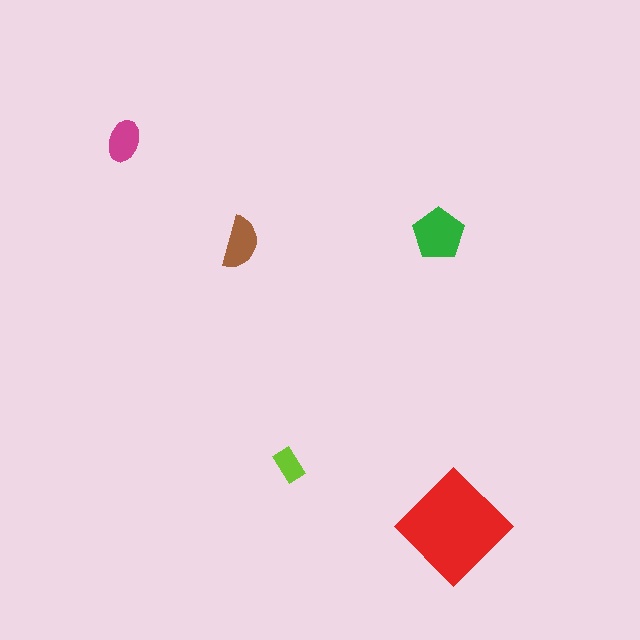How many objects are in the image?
There are 5 objects in the image.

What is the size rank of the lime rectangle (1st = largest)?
5th.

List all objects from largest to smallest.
The red diamond, the green pentagon, the brown semicircle, the magenta ellipse, the lime rectangle.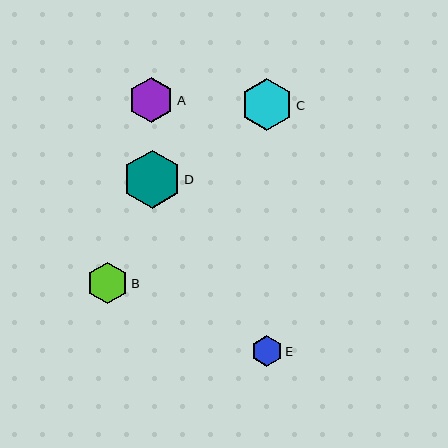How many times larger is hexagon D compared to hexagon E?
Hexagon D is approximately 1.9 times the size of hexagon E.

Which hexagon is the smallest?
Hexagon E is the smallest with a size of approximately 31 pixels.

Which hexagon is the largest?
Hexagon D is the largest with a size of approximately 58 pixels.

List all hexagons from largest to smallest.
From largest to smallest: D, C, A, B, E.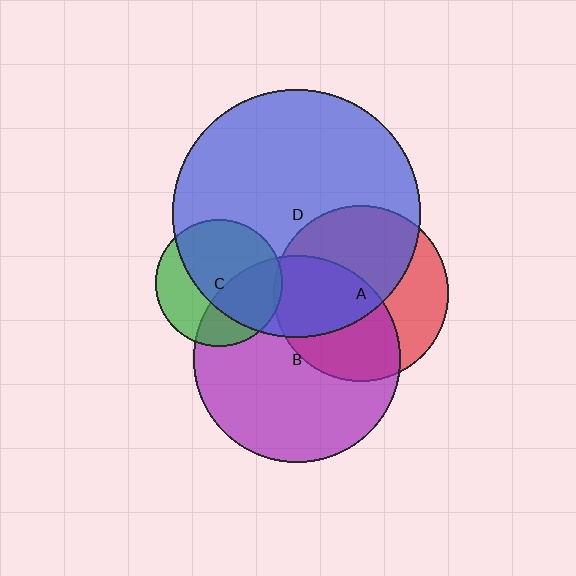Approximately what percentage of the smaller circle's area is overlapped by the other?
Approximately 30%.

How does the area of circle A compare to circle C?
Approximately 1.9 times.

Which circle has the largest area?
Circle D (blue).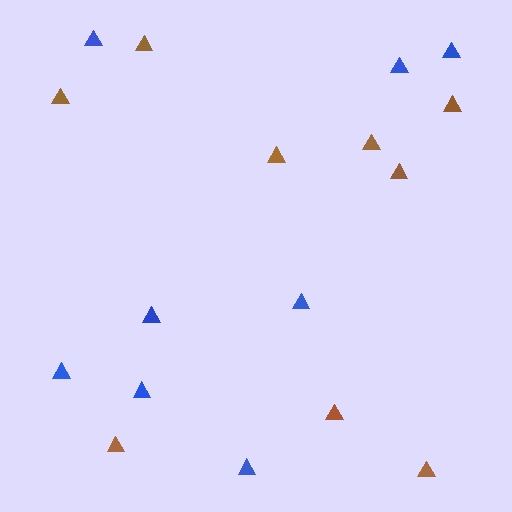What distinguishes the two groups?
There are 2 groups: one group of brown triangles (9) and one group of blue triangles (8).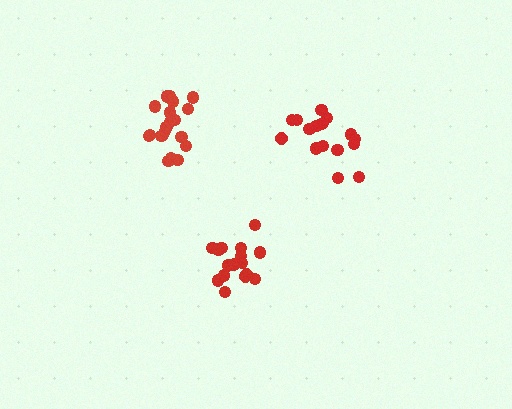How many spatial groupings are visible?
There are 3 spatial groupings.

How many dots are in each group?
Group 1: 18 dots, Group 2: 20 dots, Group 3: 16 dots (54 total).